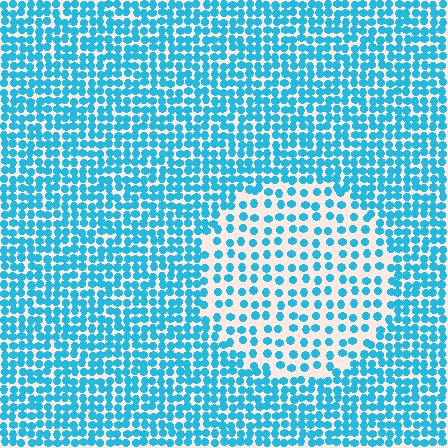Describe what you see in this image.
The image contains small cyan elements arranged at two different densities. A circle-shaped region is visible where the elements are less densely packed than the surrounding area.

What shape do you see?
I see a circle.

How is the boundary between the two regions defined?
The boundary is defined by a change in element density (approximately 2.0x ratio). All elements are the same color, size, and shape.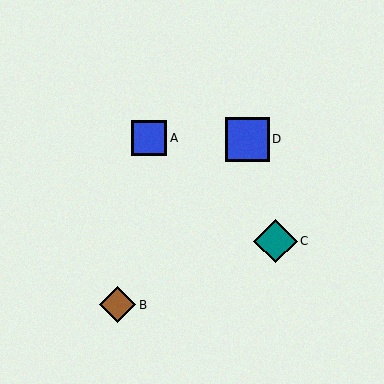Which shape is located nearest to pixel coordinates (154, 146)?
The blue square (labeled A) at (149, 138) is nearest to that location.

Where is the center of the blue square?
The center of the blue square is at (247, 139).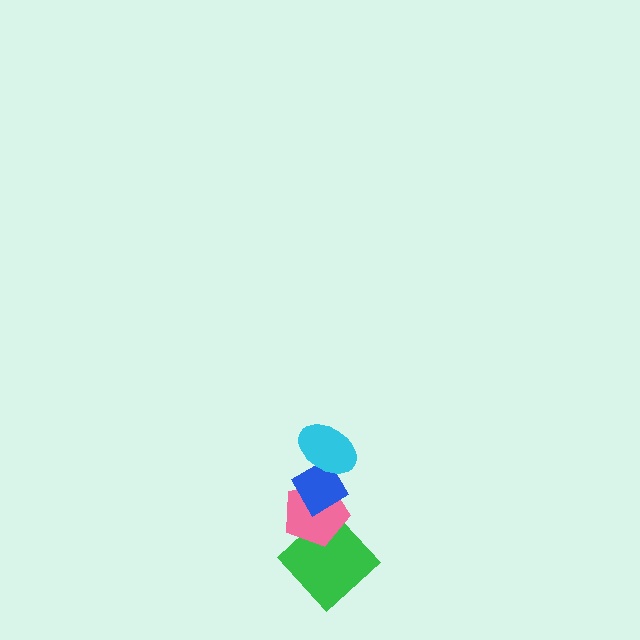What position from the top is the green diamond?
The green diamond is 4th from the top.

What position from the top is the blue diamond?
The blue diamond is 2nd from the top.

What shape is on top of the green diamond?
The pink pentagon is on top of the green diamond.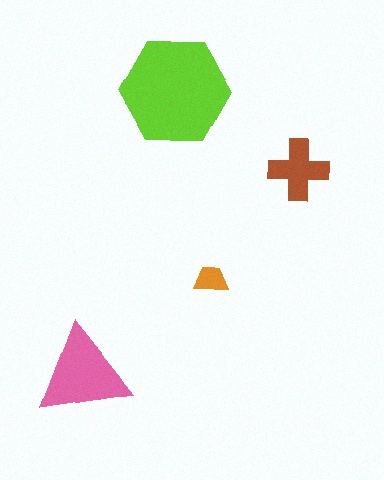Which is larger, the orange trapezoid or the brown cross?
The brown cross.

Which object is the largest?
The lime hexagon.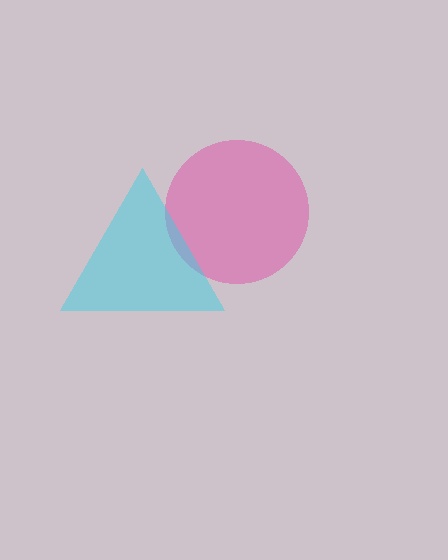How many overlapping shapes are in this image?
There are 2 overlapping shapes in the image.